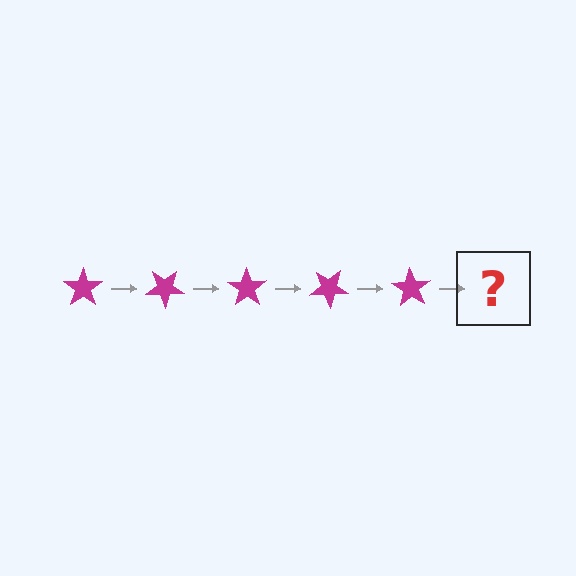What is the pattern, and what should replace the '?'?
The pattern is that the star rotates 35 degrees each step. The '?' should be a magenta star rotated 175 degrees.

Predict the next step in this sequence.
The next step is a magenta star rotated 175 degrees.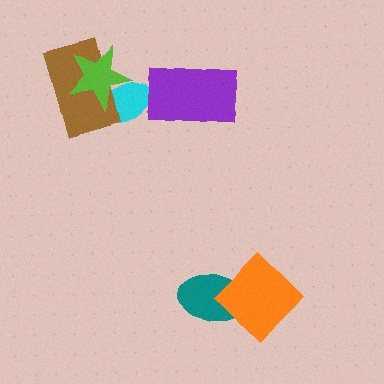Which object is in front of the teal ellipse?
The orange diamond is in front of the teal ellipse.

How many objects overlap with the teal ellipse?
1 object overlaps with the teal ellipse.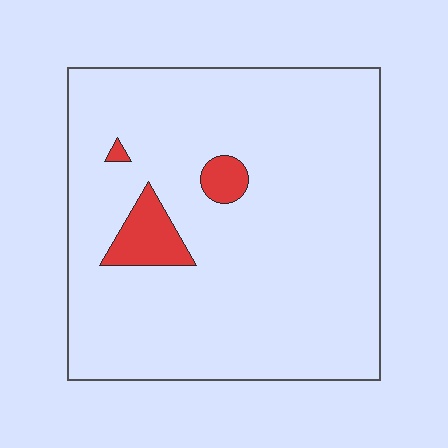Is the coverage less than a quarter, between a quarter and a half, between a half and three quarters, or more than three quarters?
Less than a quarter.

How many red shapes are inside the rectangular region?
3.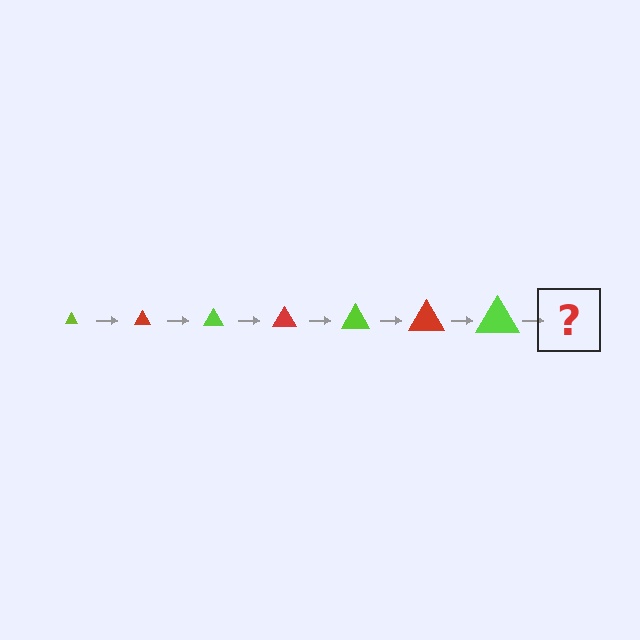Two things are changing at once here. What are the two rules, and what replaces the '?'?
The two rules are that the triangle grows larger each step and the color cycles through lime and red. The '?' should be a red triangle, larger than the previous one.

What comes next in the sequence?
The next element should be a red triangle, larger than the previous one.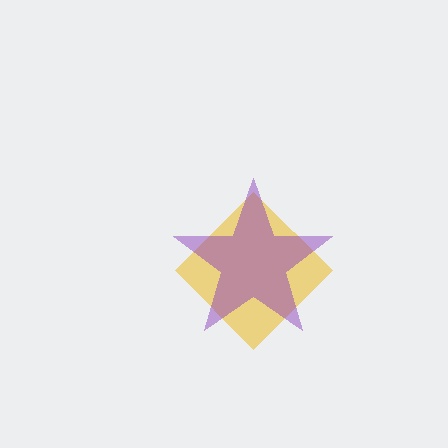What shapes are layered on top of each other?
The layered shapes are: a yellow diamond, a purple star.